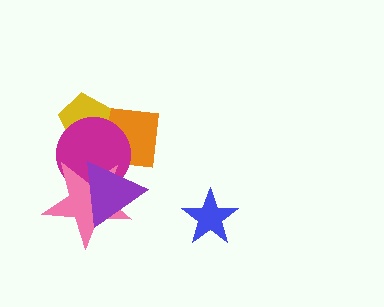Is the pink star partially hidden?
Yes, it is partially covered by another shape.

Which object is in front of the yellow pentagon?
The magenta circle is in front of the yellow pentagon.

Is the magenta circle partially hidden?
Yes, it is partially covered by another shape.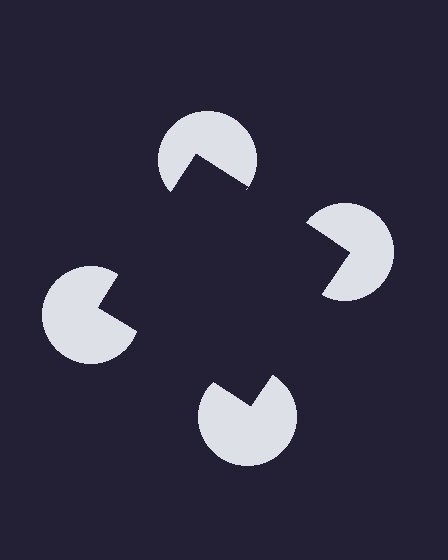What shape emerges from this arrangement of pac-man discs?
An illusory square — its edges are inferred from the aligned wedge cuts in the pac-man discs, not physically drawn.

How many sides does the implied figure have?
4 sides.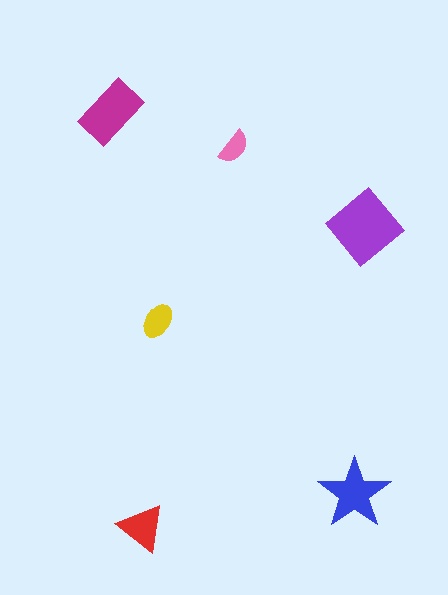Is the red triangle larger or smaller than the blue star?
Smaller.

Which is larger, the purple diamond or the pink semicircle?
The purple diamond.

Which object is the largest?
The purple diamond.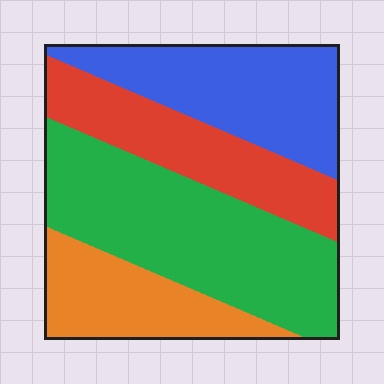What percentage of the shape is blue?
Blue covers 25% of the shape.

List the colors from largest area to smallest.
From largest to smallest: green, blue, red, orange.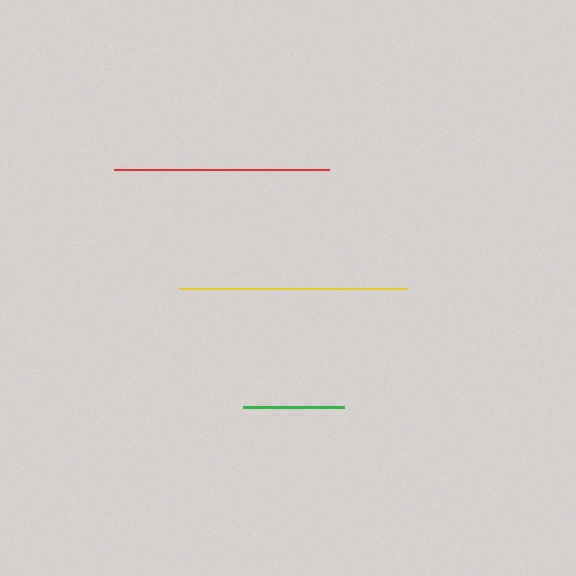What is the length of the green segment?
The green segment is approximately 101 pixels long.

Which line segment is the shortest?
The green line is the shortest at approximately 101 pixels.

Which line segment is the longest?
The yellow line is the longest at approximately 227 pixels.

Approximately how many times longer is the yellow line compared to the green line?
The yellow line is approximately 2.3 times the length of the green line.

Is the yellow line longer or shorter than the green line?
The yellow line is longer than the green line.